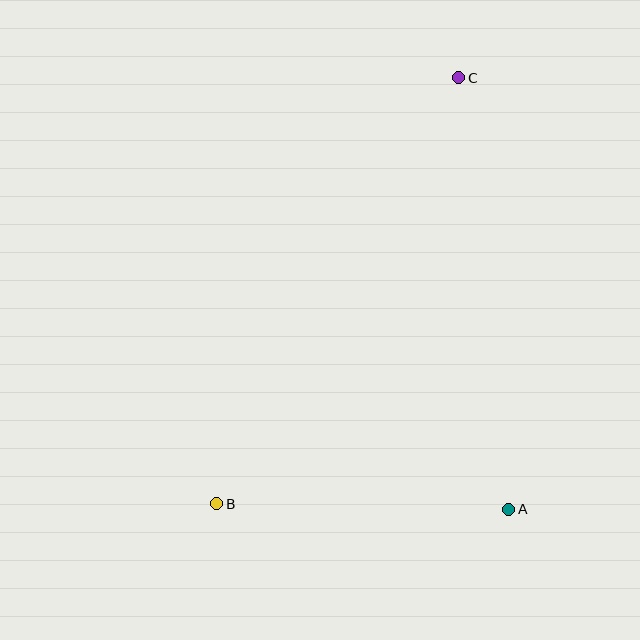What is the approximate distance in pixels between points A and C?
The distance between A and C is approximately 434 pixels.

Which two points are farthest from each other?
Points B and C are farthest from each other.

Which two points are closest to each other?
Points A and B are closest to each other.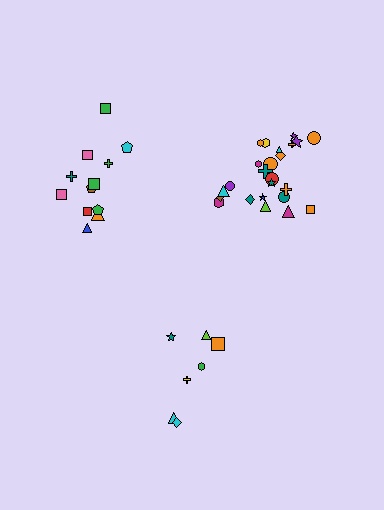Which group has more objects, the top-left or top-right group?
The top-right group.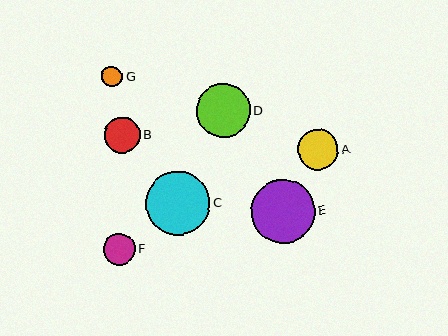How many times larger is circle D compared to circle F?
Circle D is approximately 1.7 times the size of circle F.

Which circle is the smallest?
Circle G is the smallest with a size of approximately 21 pixels.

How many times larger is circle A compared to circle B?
Circle A is approximately 1.1 times the size of circle B.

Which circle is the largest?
Circle C is the largest with a size of approximately 64 pixels.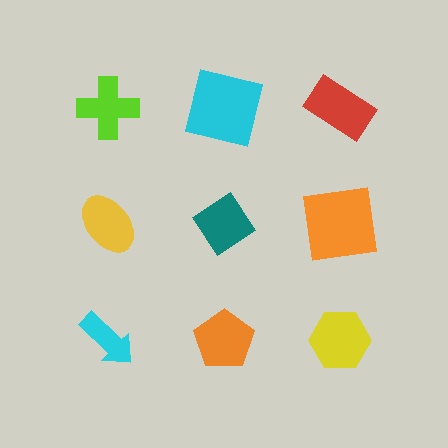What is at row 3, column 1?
A cyan arrow.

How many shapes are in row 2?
3 shapes.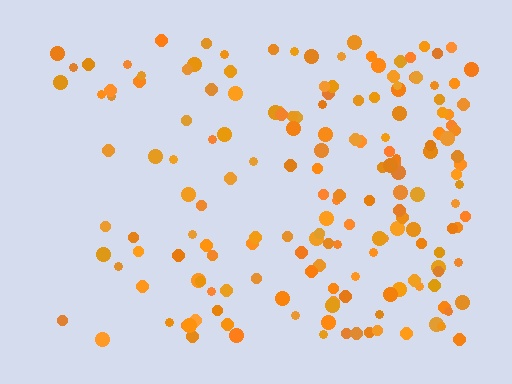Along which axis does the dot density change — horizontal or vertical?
Horizontal.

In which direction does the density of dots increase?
From left to right, with the right side densest.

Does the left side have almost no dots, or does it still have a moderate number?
Still a moderate number, just noticeably fewer than the right.